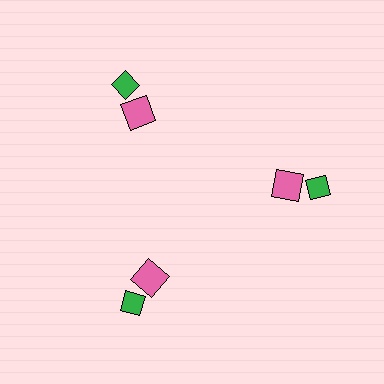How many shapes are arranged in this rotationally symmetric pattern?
There are 6 shapes, arranged in 3 groups of 2.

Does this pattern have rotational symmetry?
Yes, this pattern has 3-fold rotational symmetry. It looks the same after rotating 120 degrees around the center.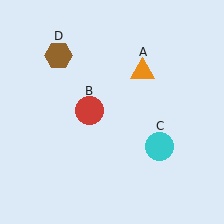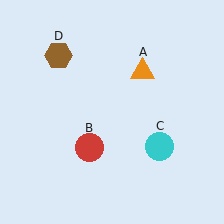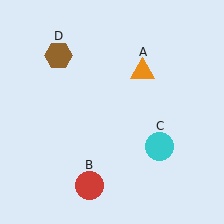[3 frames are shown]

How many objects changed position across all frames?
1 object changed position: red circle (object B).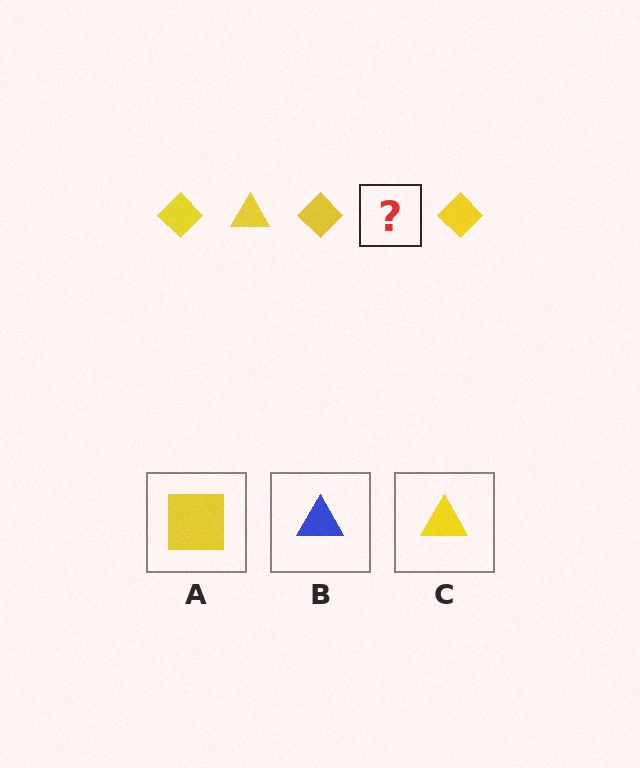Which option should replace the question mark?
Option C.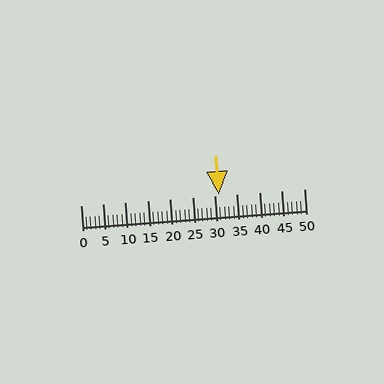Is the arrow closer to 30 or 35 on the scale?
The arrow is closer to 30.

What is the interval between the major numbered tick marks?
The major tick marks are spaced 5 units apart.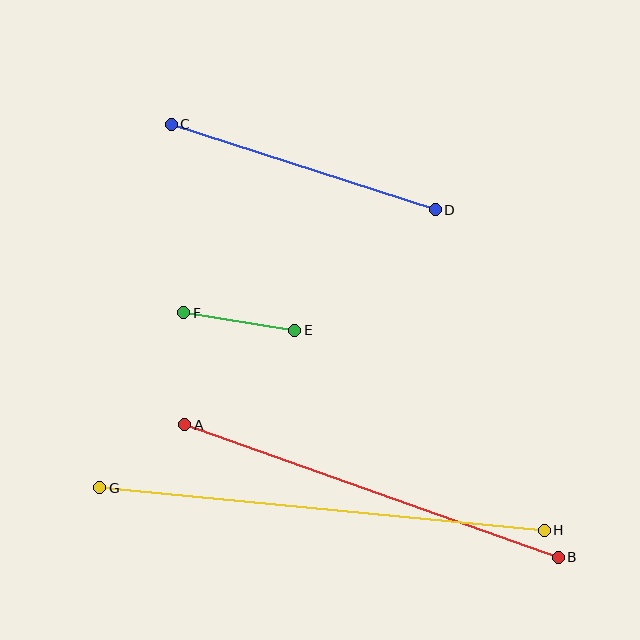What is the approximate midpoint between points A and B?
The midpoint is at approximately (372, 491) pixels.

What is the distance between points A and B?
The distance is approximately 396 pixels.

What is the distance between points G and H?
The distance is approximately 446 pixels.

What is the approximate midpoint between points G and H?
The midpoint is at approximately (322, 509) pixels.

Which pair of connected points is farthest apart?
Points G and H are farthest apart.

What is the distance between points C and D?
The distance is approximately 278 pixels.